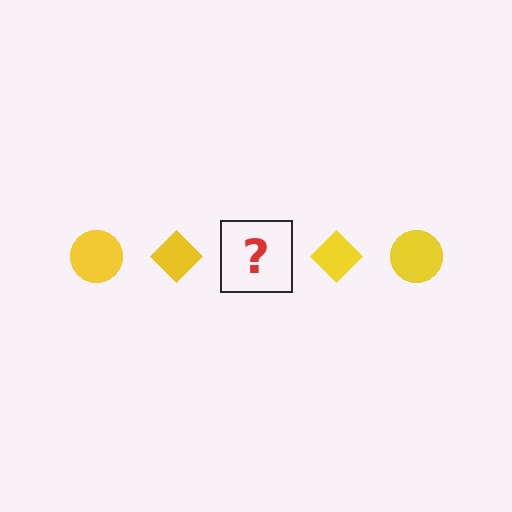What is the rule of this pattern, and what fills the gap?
The rule is that the pattern cycles through circle, diamond shapes in yellow. The gap should be filled with a yellow circle.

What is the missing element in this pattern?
The missing element is a yellow circle.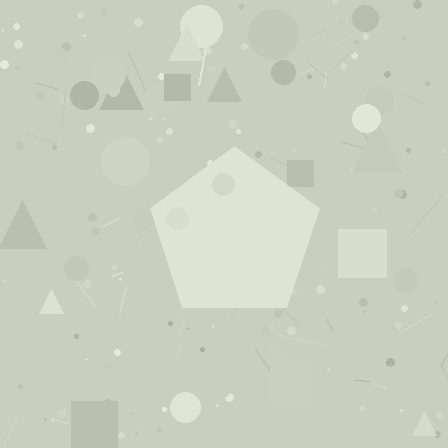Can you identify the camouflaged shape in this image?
The camouflaged shape is a pentagon.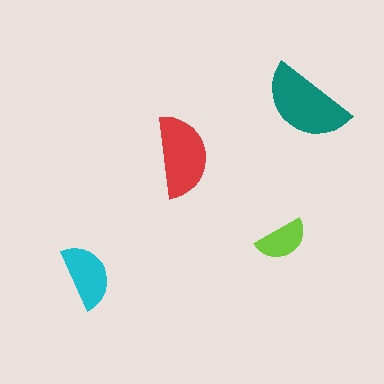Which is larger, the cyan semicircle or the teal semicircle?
The teal one.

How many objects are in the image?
There are 4 objects in the image.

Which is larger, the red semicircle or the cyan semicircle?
The red one.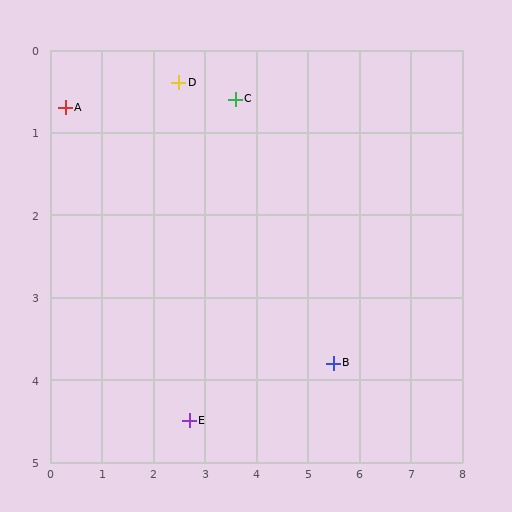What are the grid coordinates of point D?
Point D is at approximately (2.5, 0.4).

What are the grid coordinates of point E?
Point E is at approximately (2.7, 4.5).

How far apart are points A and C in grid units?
Points A and C are about 3.3 grid units apart.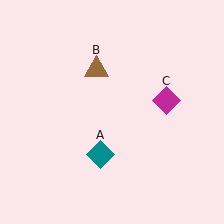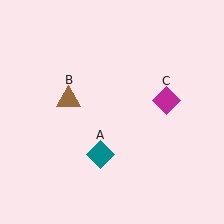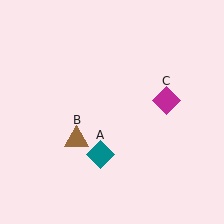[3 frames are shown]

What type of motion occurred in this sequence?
The brown triangle (object B) rotated counterclockwise around the center of the scene.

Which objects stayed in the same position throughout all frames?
Teal diamond (object A) and magenta diamond (object C) remained stationary.